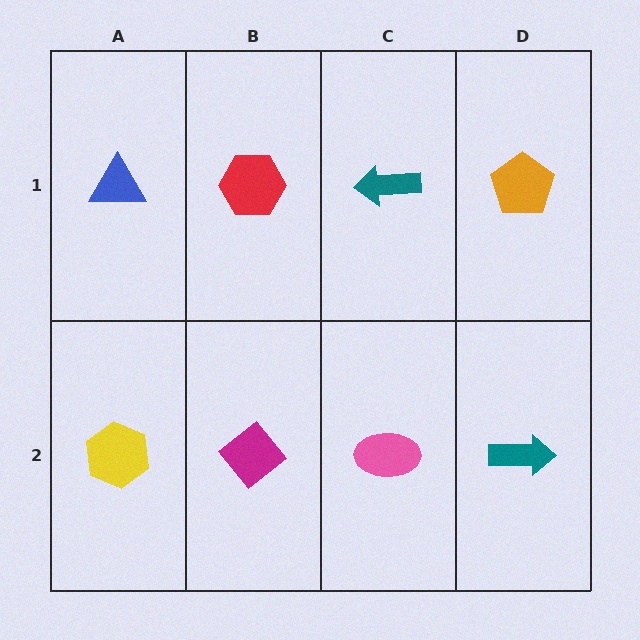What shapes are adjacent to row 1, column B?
A magenta diamond (row 2, column B), a blue triangle (row 1, column A), a teal arrow (row 1, column C).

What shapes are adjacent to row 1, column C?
A pink ellipse (row 2, column C), a red hexagon (row 1, column B), an orange pentagon (row 1, column D).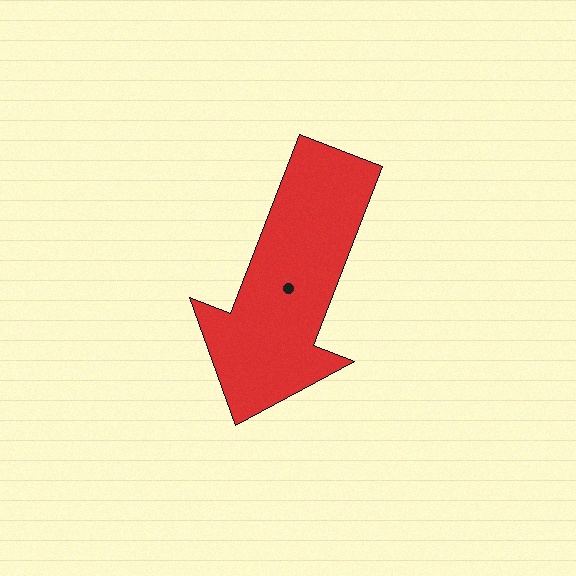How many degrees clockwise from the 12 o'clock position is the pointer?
Approximately 201 degrees.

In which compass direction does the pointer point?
South.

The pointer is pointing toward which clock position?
Roughly 7 o'clock.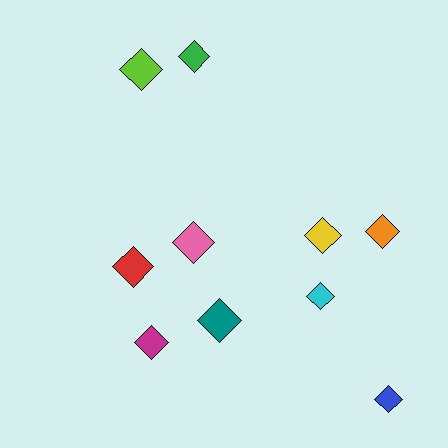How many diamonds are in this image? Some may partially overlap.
There are 10 diamonds.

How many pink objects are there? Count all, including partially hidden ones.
There is 1 pink object.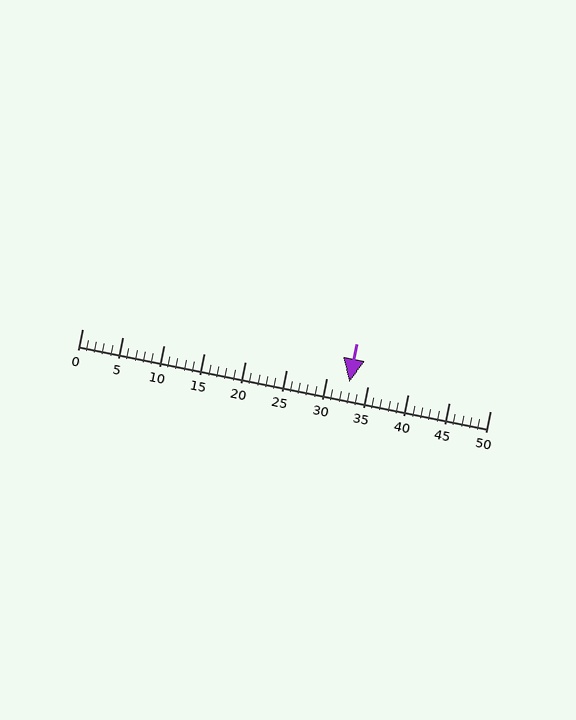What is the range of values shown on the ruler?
The ruler shows values from 0 to 50.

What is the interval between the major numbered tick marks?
The major tick marks are spaced 5 units apart.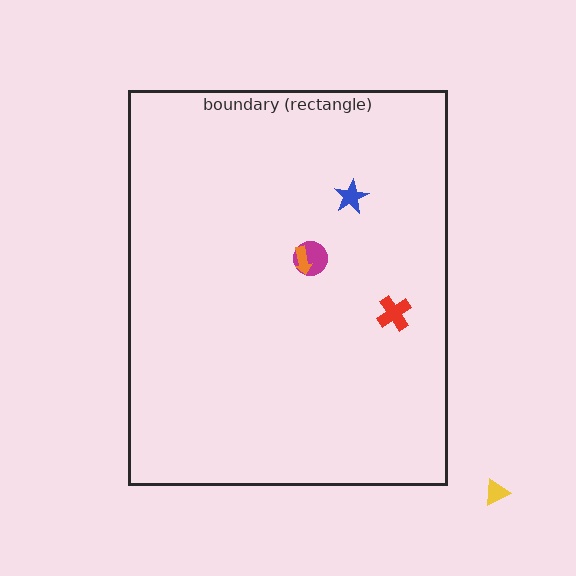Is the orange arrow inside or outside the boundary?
Inside.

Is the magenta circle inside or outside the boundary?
Inside.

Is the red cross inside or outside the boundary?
Inside.